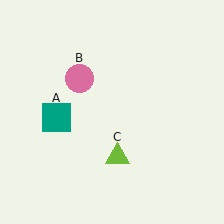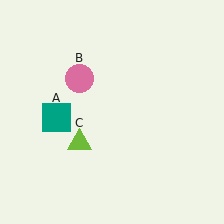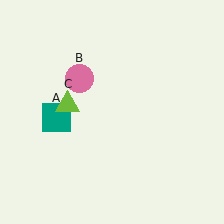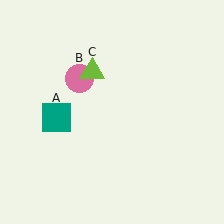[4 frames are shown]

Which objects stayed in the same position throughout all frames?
Teal square (object A) and pink circle (object B) remained stationary.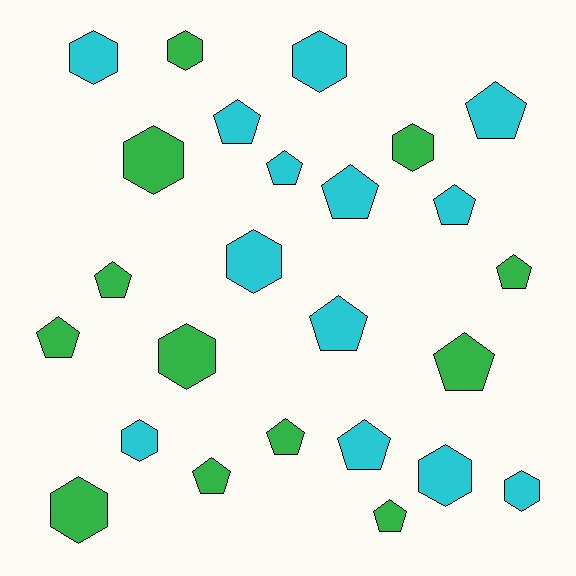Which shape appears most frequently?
Pentagon, with 14 objects.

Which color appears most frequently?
Cyan, with 13 objects.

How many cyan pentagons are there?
There are 7 cyan pentagons.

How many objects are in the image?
There are 25 objects.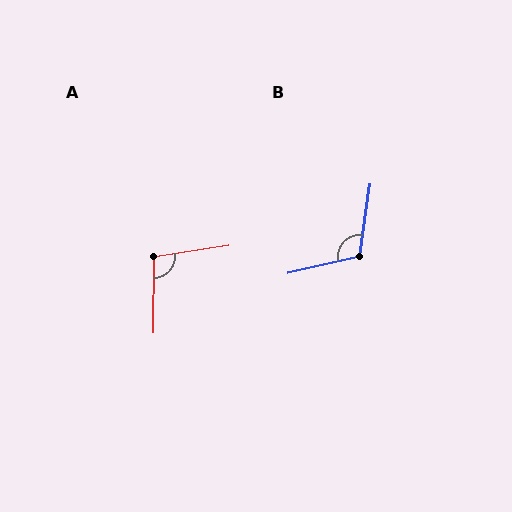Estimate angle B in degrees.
Approximately 111 degrees.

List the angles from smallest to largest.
A (99°), B (111°).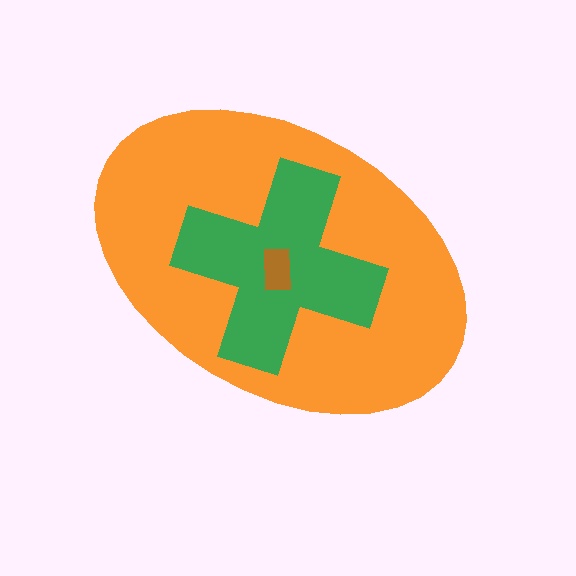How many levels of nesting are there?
3.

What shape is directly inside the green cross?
The brown rectangle.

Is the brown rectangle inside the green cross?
Yes.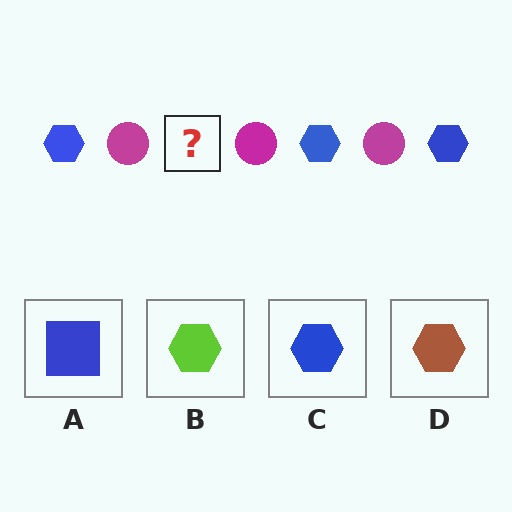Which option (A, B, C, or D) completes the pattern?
C.